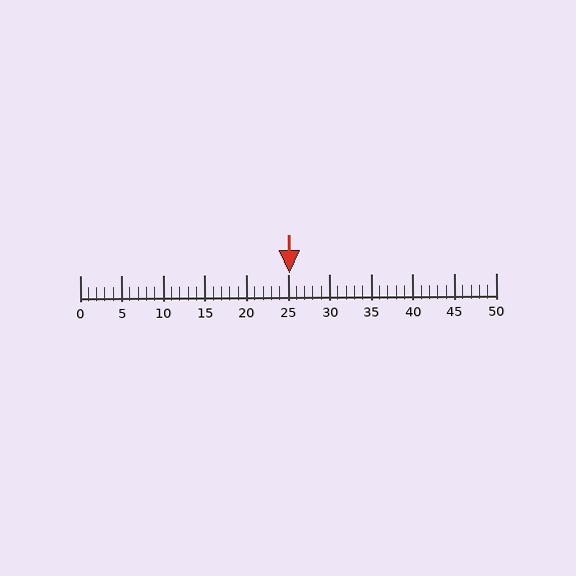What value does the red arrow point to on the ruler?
The red arrow points to approximately 25.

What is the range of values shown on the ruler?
The ruler shows values from 0 to 50.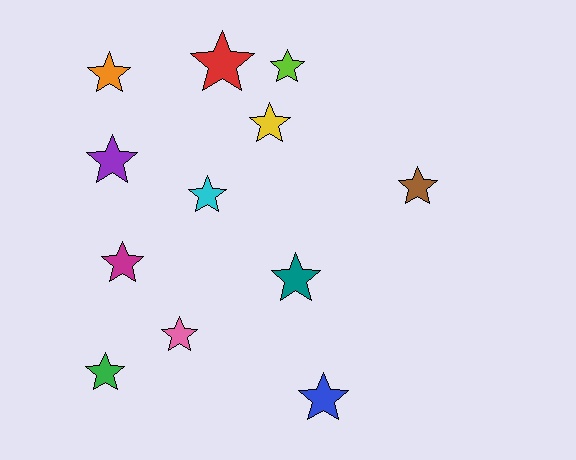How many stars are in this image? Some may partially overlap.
There are 12 stars.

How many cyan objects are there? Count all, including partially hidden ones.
There is 1 cyan object.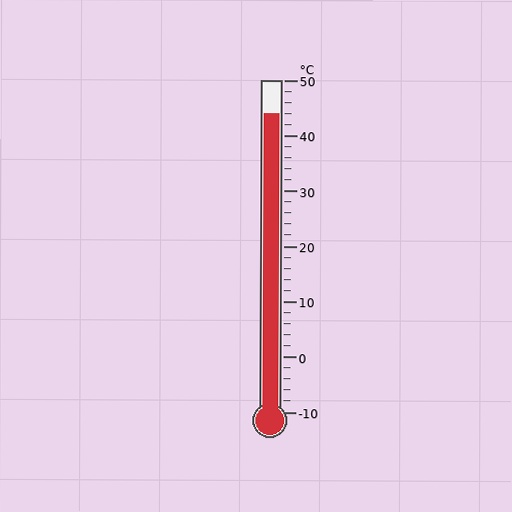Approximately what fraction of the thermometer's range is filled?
The thermometer is filled to approximately 90% of its range.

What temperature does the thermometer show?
The thermometer shows approximately 44°C.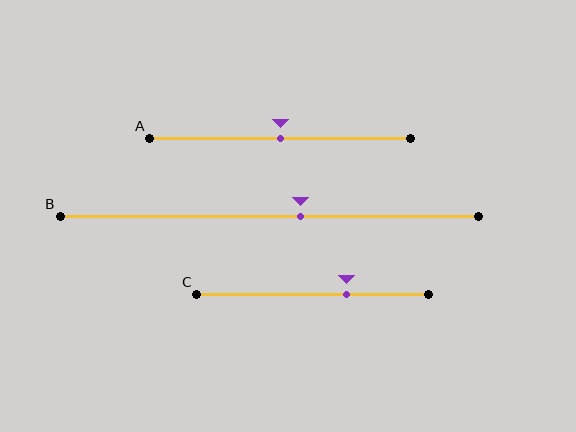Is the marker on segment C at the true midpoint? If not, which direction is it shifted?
No, the marker on segment C is shifted to the right by about 15% of the segment length.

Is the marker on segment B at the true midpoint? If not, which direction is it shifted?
No, the marker on segment B is shifted to the right by about 7% of the segment length.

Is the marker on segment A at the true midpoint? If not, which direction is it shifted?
Yes, the marker on segment A is at the true midpoint.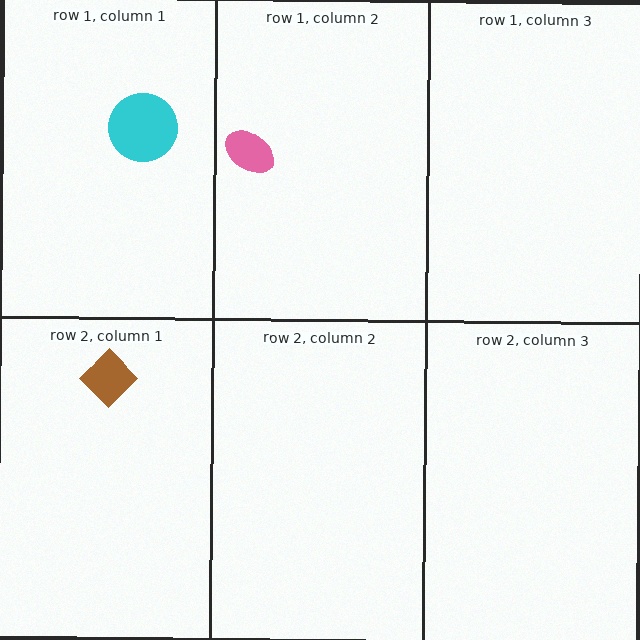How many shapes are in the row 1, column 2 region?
1.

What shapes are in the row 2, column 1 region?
The brown diamond.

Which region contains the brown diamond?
The row 2, column 1 region.